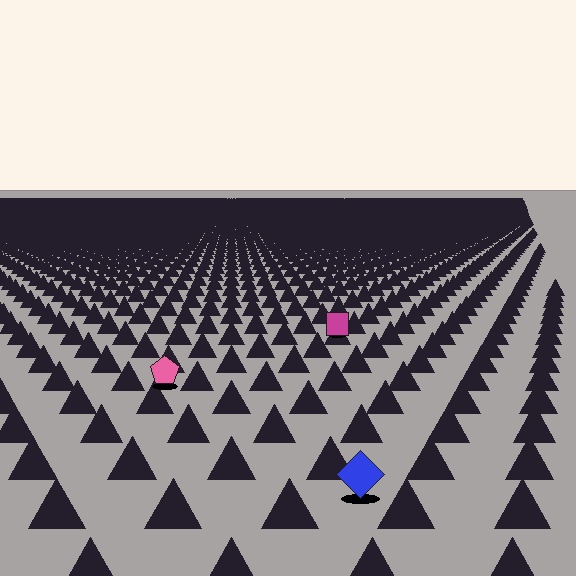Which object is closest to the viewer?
The blue diamond is closest. The texture marks near it are larger and more spread out.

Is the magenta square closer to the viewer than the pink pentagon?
No. The pink pentagon is closer — you can tell from the texture gradient: the ground texture is coarser near it.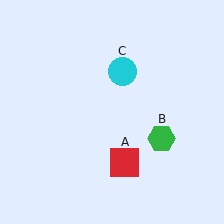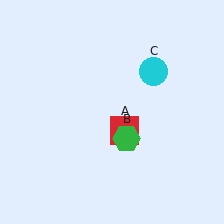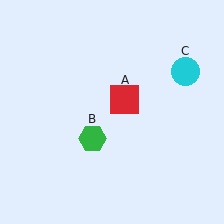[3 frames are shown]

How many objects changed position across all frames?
3 objects changed position: red square (object A), green hexagon (object B), cyan circle (object C).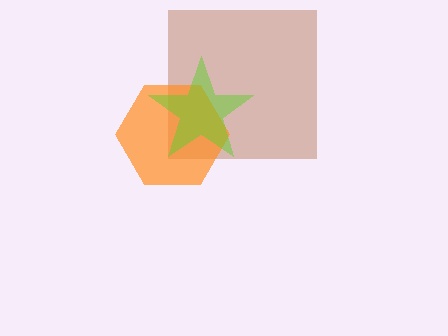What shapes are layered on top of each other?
The layered shapes are: a brown square, an orange hexagon, a lime star.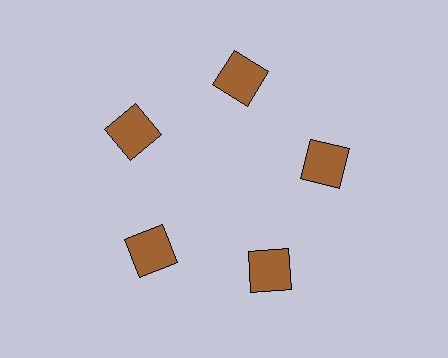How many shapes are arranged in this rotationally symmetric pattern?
There are 5 shapes, arranged in 5 groups of 1.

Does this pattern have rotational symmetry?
Yes, this pattern has 5-fold rotational symmetry. It looks the same after rotating 72 degrees around the center.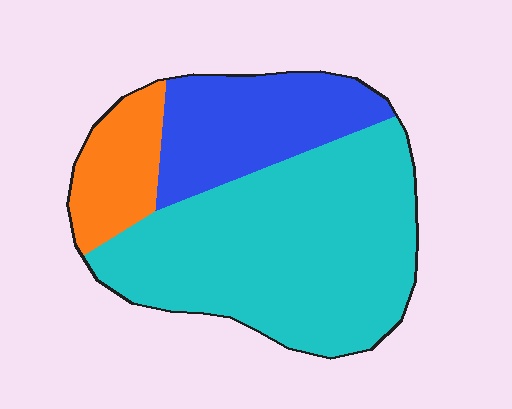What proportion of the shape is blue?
Blue takes up about one quarter (1/4) of the shape.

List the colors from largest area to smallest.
From largest to smallest: cyan, blue, orange.